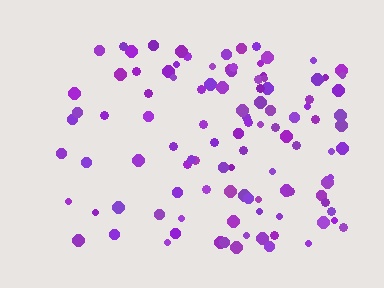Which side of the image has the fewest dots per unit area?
The left.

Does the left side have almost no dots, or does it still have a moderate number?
Still a moderate number, just noticeably fewer than the right.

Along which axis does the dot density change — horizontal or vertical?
Horizontal.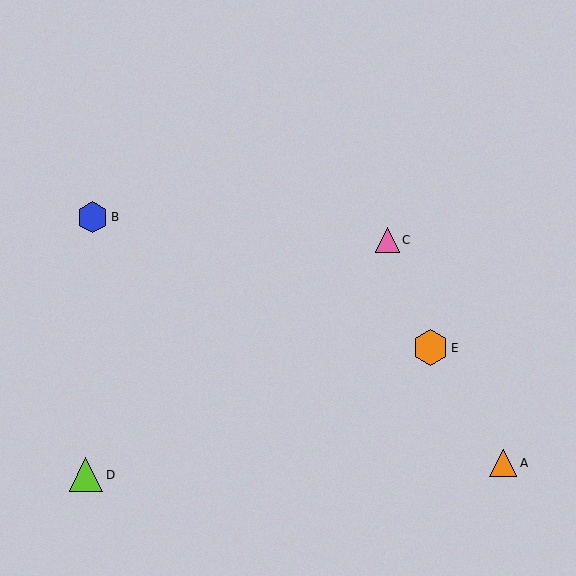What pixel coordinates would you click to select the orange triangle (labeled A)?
Click at (503, 463) to select the orange triangle A.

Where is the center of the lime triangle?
The center of the lime triangle is at (86, 475).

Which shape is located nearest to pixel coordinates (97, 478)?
The lime triangle (labeled D) at (86, 475) is nearest to that location.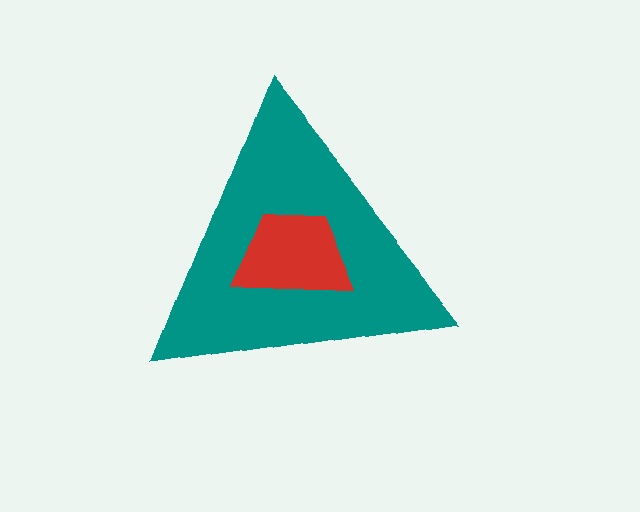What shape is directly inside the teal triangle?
The red trapezoid.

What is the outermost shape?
The teal triangle.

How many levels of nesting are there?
2.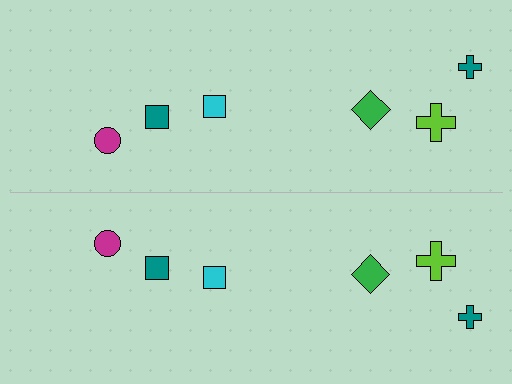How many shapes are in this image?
There are 12 shapes in this image.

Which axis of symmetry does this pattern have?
The pattern has a horizontal axis of symmetry running through the center of the image.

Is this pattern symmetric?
Yes, this pattern has bilateral (reflection) symmetry.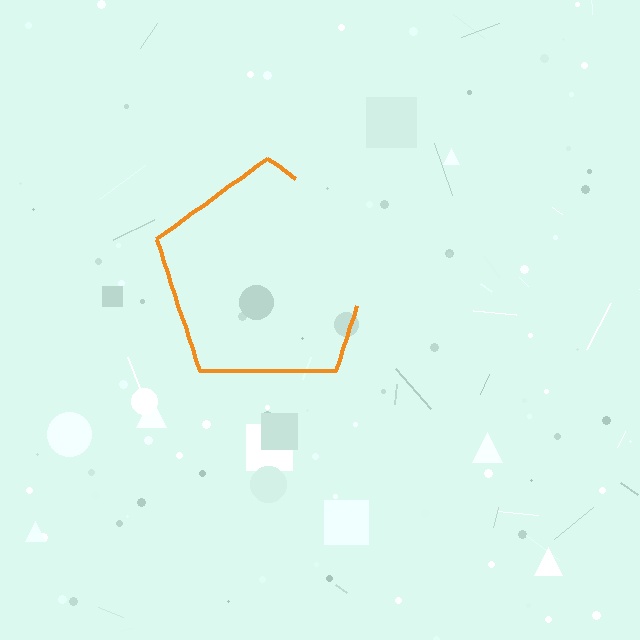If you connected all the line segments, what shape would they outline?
They would outline a pentagon.